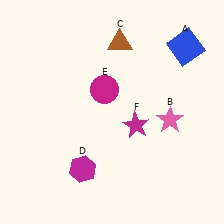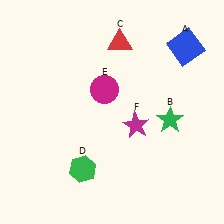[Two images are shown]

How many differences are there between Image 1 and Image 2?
There are 3 differences between the two images.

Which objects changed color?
B changed from pink to green. C changed from brown to red. D changed from magenta to green.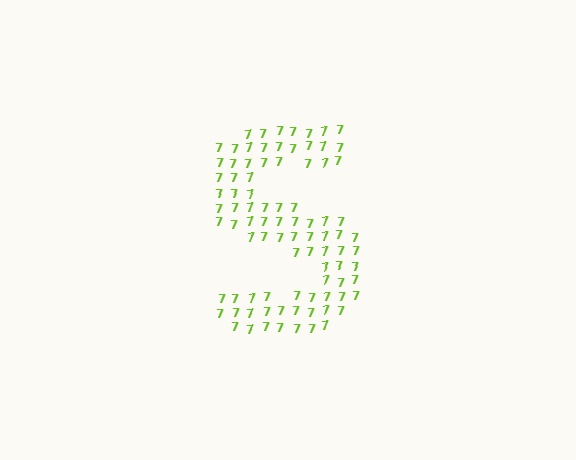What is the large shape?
The large shape is the letter S.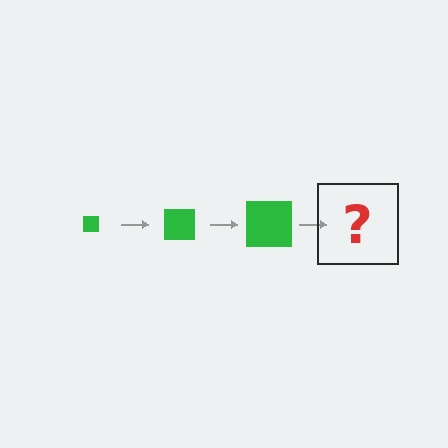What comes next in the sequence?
The next element should be a green square, larger than the previous one.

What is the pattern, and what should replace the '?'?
The pattern is that the square gets progressively larger each step. The '?' should be a green square, larger than the previous one.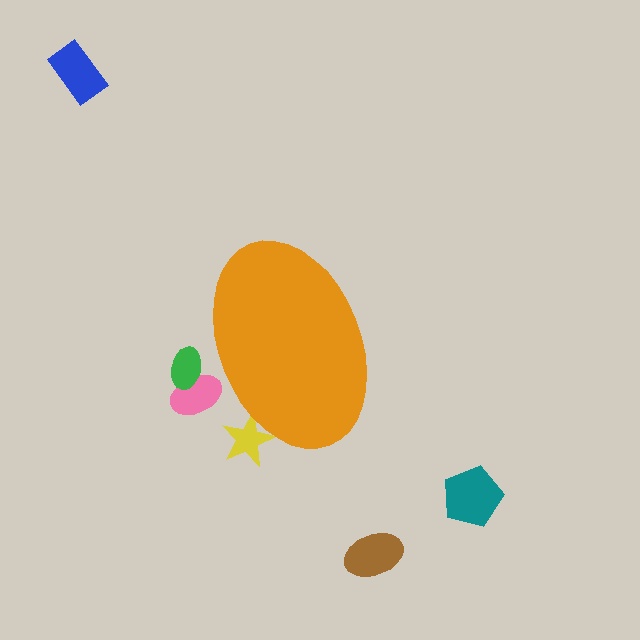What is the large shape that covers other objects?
An orange ellipse.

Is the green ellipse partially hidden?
Yes, the green ellipse is partially hidden behind the orange ellipse.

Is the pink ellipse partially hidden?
Yes, the pink ellipse is partially hidden behind the orange ellipse.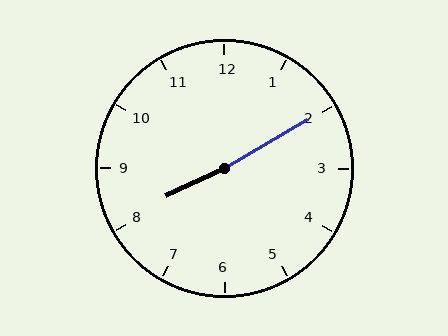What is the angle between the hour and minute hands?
Approximately 175 degrees.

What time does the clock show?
8:10.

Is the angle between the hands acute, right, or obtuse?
It is obtuse.